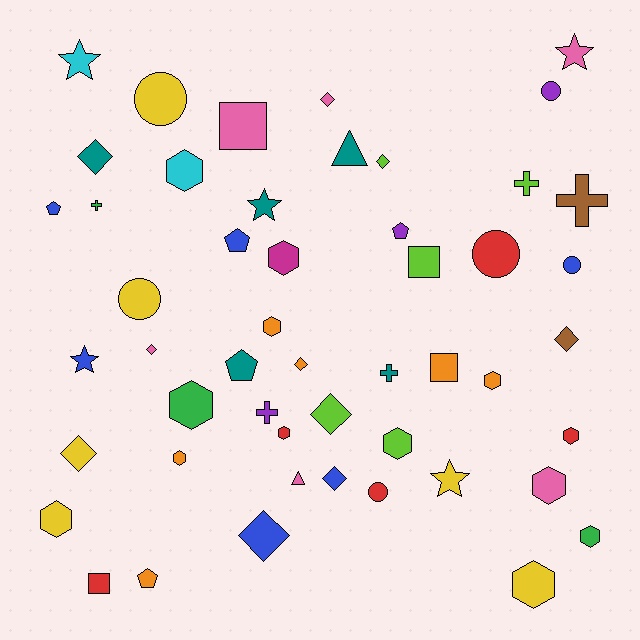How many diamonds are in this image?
There are 10 diamonds.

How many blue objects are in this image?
There are 6 blue objects.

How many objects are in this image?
There are 50 objects.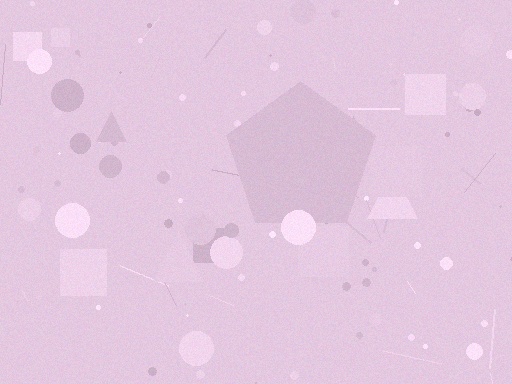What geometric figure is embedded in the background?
A pentagon is embedded in the background.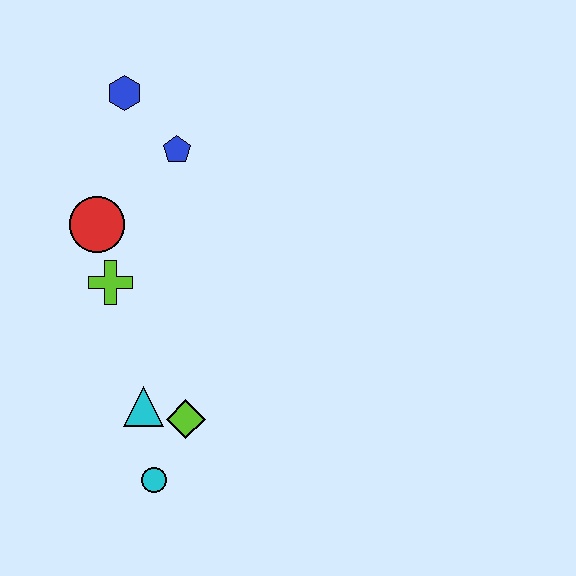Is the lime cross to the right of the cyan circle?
No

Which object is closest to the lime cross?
The red circle is closest to the lime cross.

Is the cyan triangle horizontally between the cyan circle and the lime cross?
Yes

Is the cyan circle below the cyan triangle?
Yes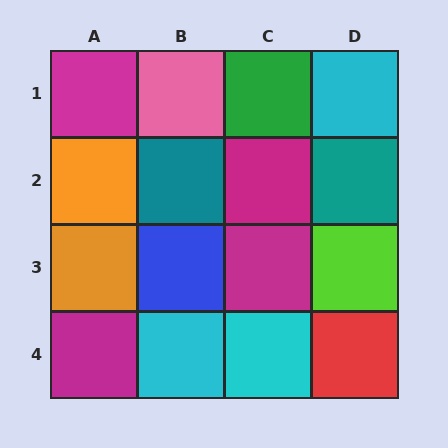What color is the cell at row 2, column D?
Teal.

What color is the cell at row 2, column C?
Magenta.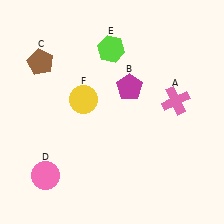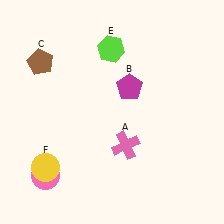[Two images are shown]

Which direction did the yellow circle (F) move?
The yellow circle (F) moved down.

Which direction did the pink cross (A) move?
The pink cross (A) moved left.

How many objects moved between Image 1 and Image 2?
2 objects moved between the two images.